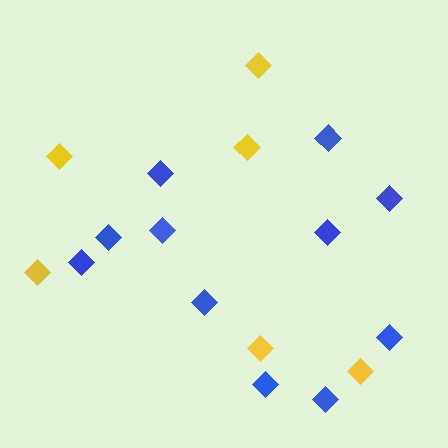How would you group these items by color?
There are 2 groups: one group of yellow diamonds (6) and one group of blue diamonds (11).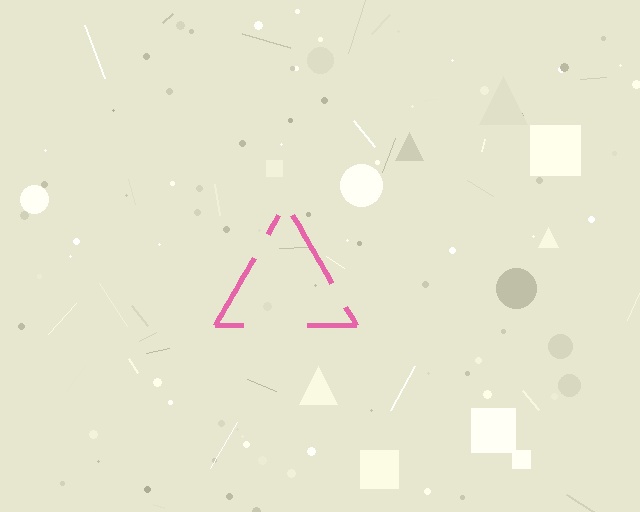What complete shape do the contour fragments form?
The contour fragments form a triangle.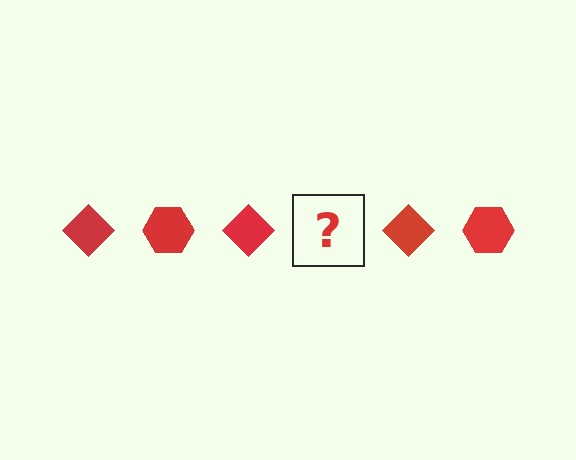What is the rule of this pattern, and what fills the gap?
The rule is that the pattern cycles through diamond, hexagon shapes in red. The gap should be filled with a red hexagon.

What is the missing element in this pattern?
The missing element is a red hexagon.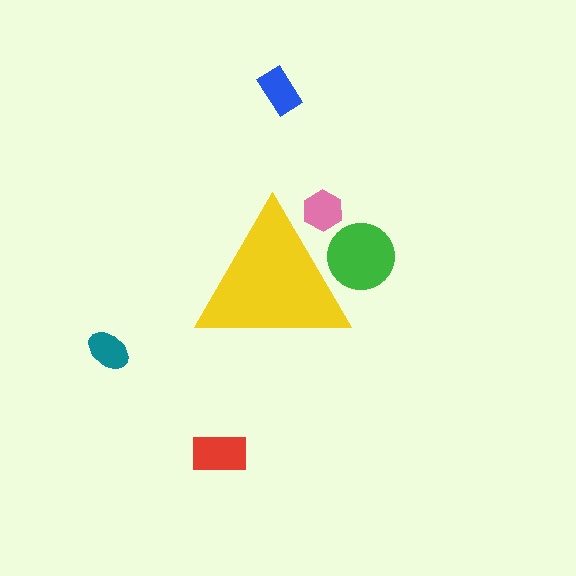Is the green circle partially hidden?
Yes, the green circle is partially hidden behind the yellow triangle.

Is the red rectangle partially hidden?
No, the red rectangle is fully visible.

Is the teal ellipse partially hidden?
No, the teal ellipse is fully visible.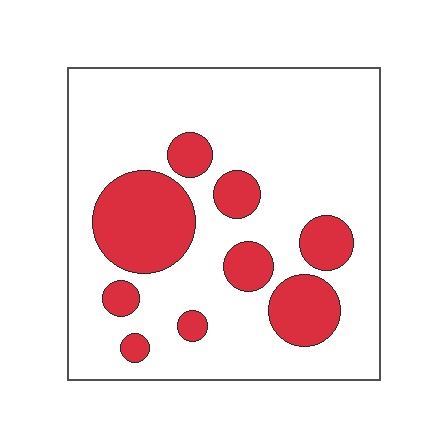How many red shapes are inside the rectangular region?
9.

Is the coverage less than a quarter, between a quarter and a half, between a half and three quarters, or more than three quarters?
Less than a quarter.